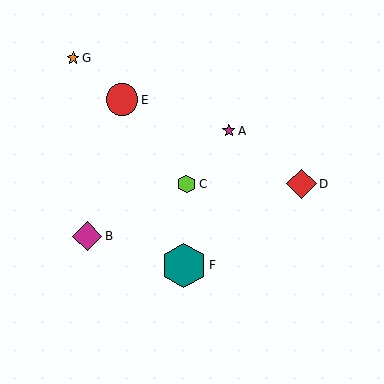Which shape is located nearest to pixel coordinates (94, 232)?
The magenta diamond (labeled B) at (87, 236) is nearest to that location.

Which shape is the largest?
The teal hexagon (labeled F) is the largest.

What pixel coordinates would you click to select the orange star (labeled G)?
Click at (73, 58) to select the orange star G.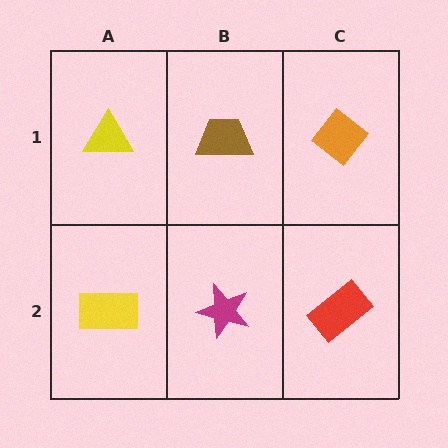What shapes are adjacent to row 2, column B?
A brown trapezoid (row 1, column B), a yellow rectangle (row 2, column A), a red rectangle (row 2, column C).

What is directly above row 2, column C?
An orange diamond.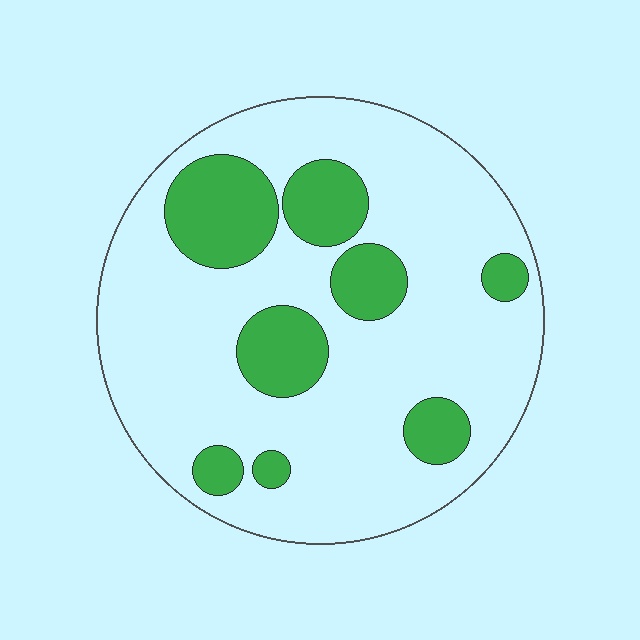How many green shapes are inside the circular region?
8.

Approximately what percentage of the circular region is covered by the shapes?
Approximately 25%.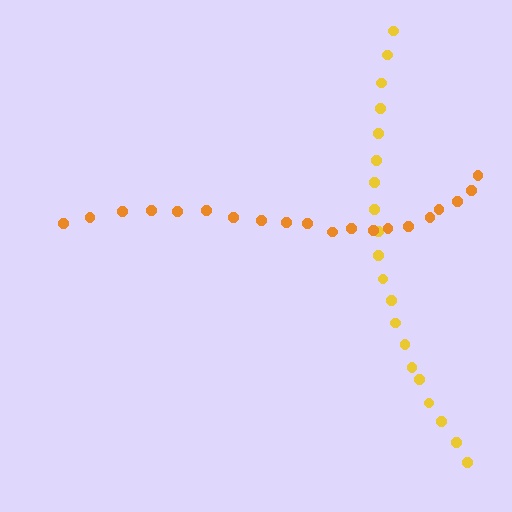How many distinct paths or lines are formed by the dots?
There are 2 distinct paths.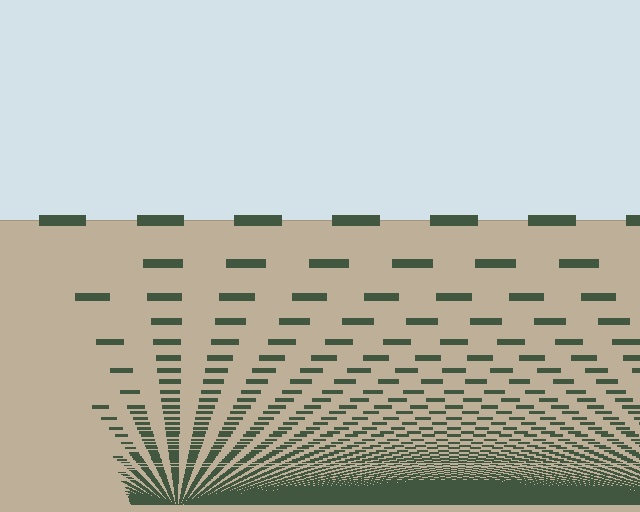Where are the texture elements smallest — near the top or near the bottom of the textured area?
Near the bottom.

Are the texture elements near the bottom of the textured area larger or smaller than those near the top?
Smaller. The gradient is inverted — elements near the bottom are smaller and denser.